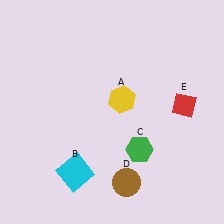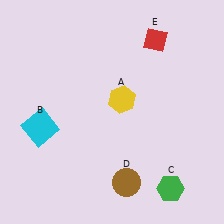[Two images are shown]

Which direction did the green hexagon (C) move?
The green hexagon (C) moved down.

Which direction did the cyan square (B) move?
The cyan square (B) moved up.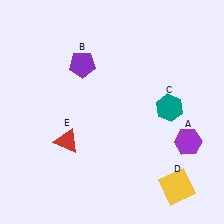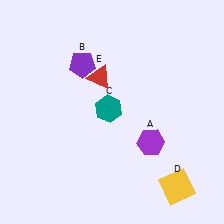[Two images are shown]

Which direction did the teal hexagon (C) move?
The teal hexagon (C) moved left.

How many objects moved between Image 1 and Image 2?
3 objects moved between the two images.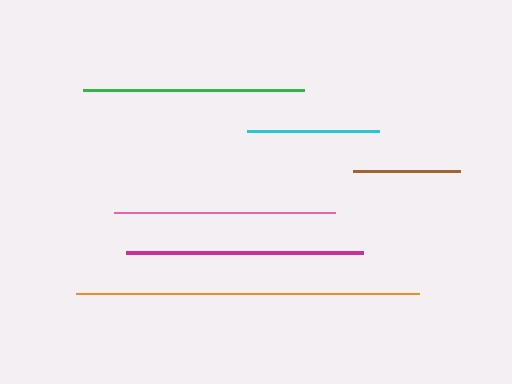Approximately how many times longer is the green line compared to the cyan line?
The green line is approximately 1.7 times the length of the cyan line.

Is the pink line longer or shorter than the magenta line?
The magenta line is longer than the pink line.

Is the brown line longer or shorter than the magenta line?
The magenta line is longer than the brown line.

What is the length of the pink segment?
The pink segment is approximately 221 pixels long.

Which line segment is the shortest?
The brown line is the shortest at approximately 106 pixels.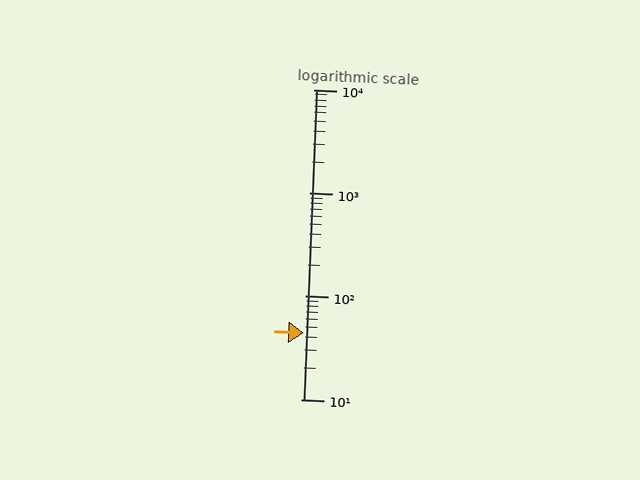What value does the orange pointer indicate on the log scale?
The pointer indicates approximately 44.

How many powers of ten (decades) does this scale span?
The scale spans 3 decades, from 10 to 10000.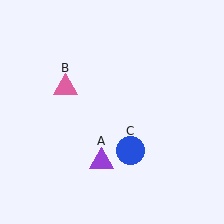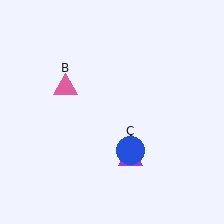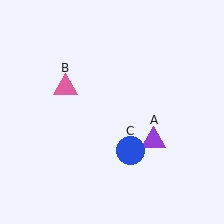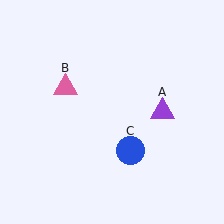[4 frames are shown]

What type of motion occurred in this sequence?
The purple triangle (object A) rotated counterclockwise around the center of the scene.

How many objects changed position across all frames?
1 object changed position: purple triangle (object A).